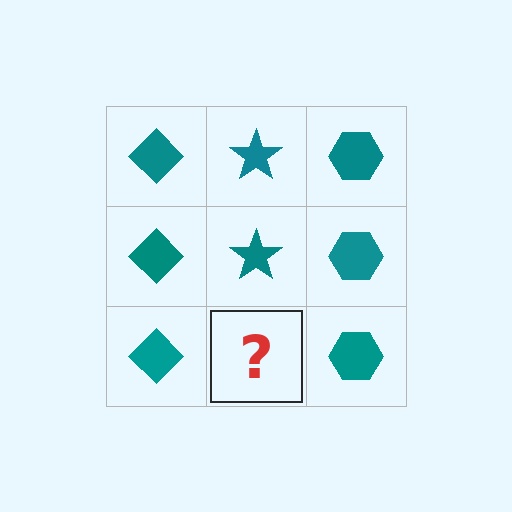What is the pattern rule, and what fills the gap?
The rule is that each column has a consistent shape. The gap should be filled with a teal star.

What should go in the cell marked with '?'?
The missing cell should contain a teal star.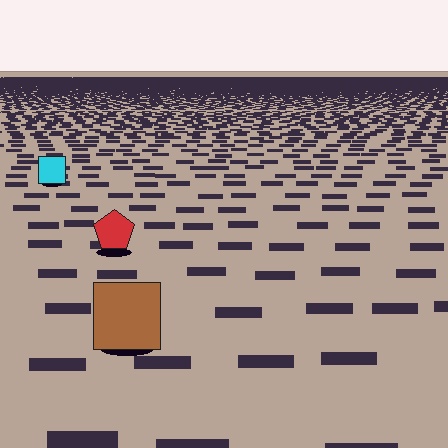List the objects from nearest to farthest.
From nearest to farthest: the brown square, the red pentagon, the cyan square.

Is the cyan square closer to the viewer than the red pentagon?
No. The red pentagon is closer — you can tell from the texture gradient: the ground texture is coarser near it.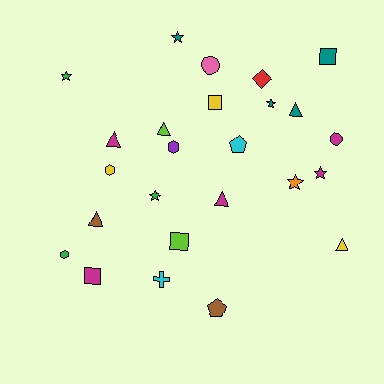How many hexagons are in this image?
There are 3 hexagons.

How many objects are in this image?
There are 25 objects.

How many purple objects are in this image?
There is 1 purple object.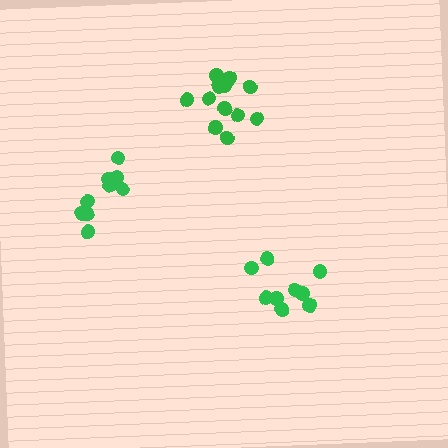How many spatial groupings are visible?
There are 3 spatial groupings.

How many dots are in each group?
Group 1: 12 dots, Group 2: 9 dots, Group 3: 9 dots (30 total).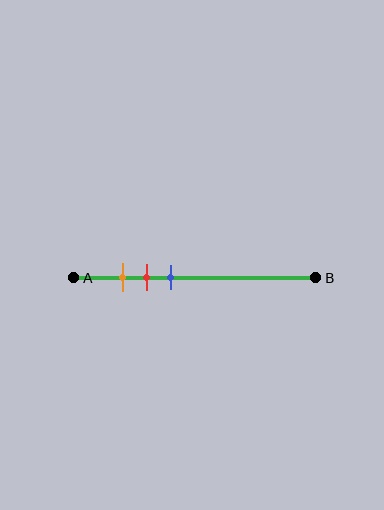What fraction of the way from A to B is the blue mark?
The blue mark is approximately 40% (0.4) of the way from A to B.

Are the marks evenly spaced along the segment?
Yes, the marks are approximately evenly spaced.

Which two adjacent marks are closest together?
The orange and red marks are the closest adjacent pair.